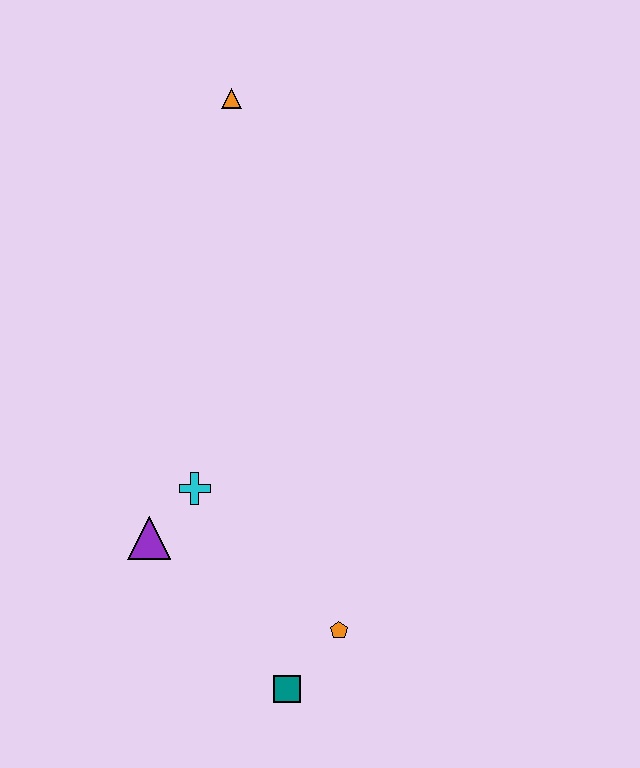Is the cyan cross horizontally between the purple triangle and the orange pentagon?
Yes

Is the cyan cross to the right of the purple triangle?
Yes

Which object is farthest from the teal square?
The orange triangle is farthest from the teal square.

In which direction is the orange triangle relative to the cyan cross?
The orange triangle is above the cyan cross.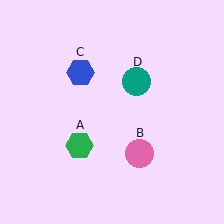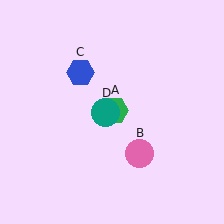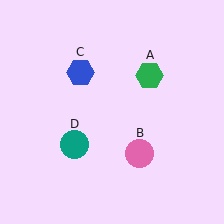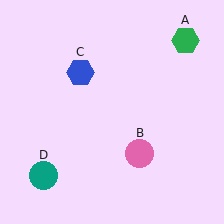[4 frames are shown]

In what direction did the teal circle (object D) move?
The teal circle (object D) moved down and to the left.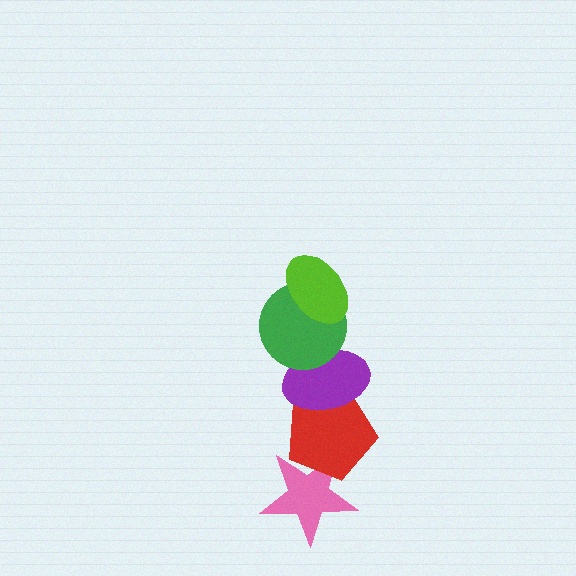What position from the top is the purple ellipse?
The purple ellipse is 3rd from the top.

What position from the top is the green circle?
The green circle is 2nd from the top.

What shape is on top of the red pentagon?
The purple ellipse is on top of the red pentagon.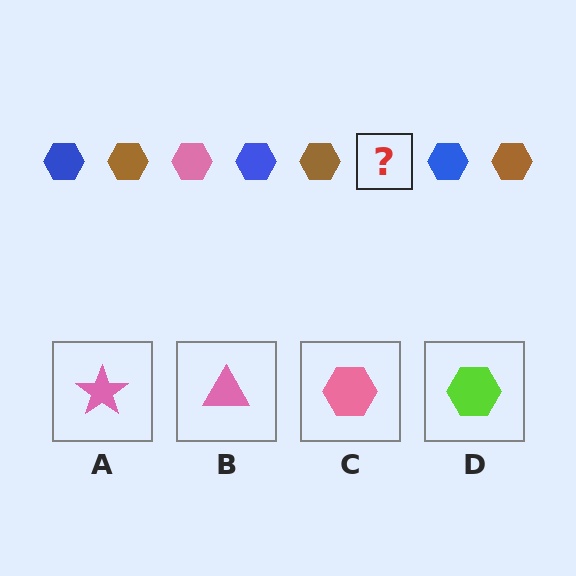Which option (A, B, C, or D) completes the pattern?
C.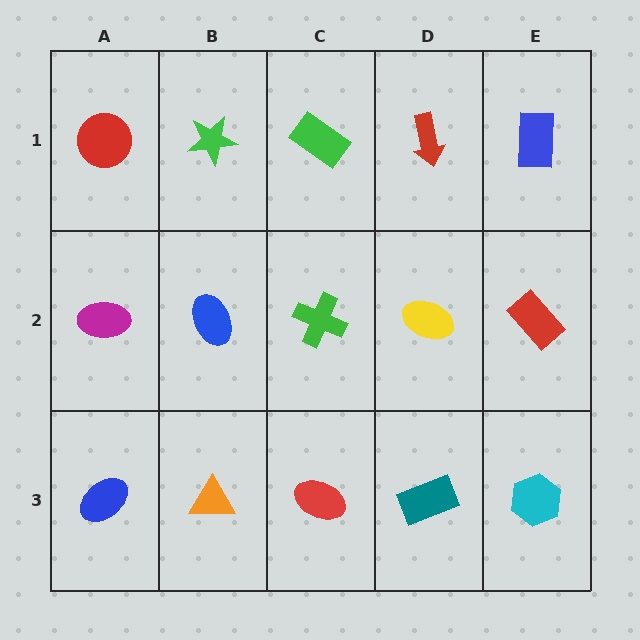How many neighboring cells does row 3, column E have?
2.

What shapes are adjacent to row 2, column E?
A blue rectangle (row 1, column E), a cyan hexagon (row 3, column E), a yellow ellipse (row 2, column D).